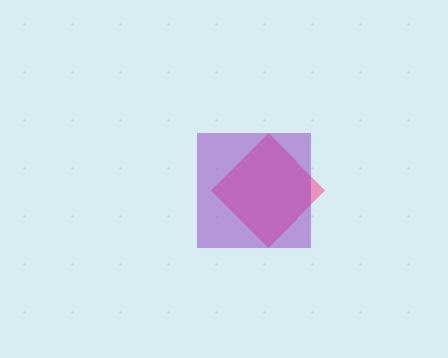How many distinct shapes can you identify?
There are 2 distinct shapes: a pink diamond, a purple square.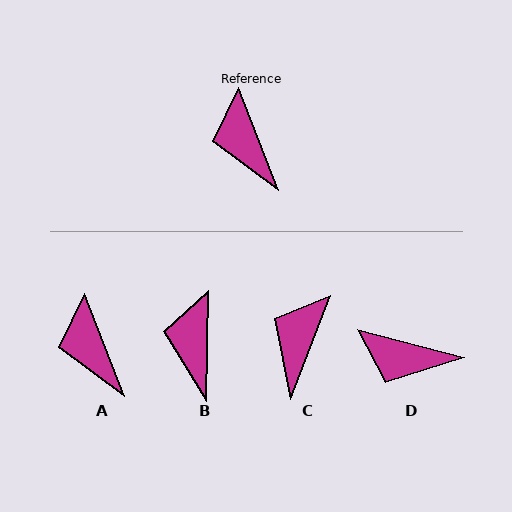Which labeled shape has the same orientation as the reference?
A.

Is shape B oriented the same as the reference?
No, it is off by about 22 degrees.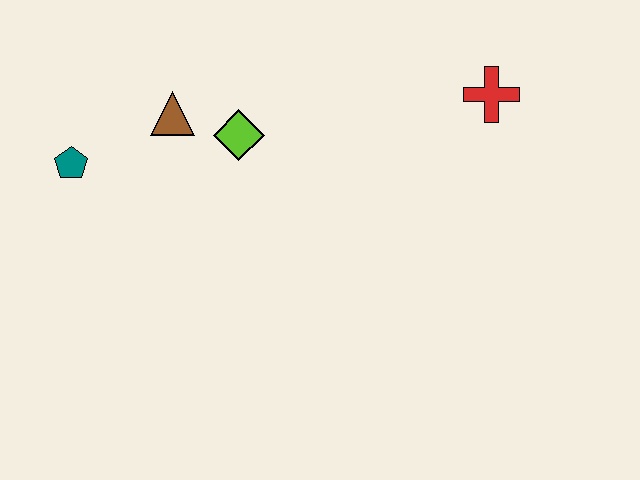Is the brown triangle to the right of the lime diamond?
No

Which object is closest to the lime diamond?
The brown triangle is closest to the lime diamond.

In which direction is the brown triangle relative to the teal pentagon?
The brown triangle is to the right of the teal pentagon.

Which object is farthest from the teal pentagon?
The red cross is farthest from the teal pentagon.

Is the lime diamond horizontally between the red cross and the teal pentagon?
Yes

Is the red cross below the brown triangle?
No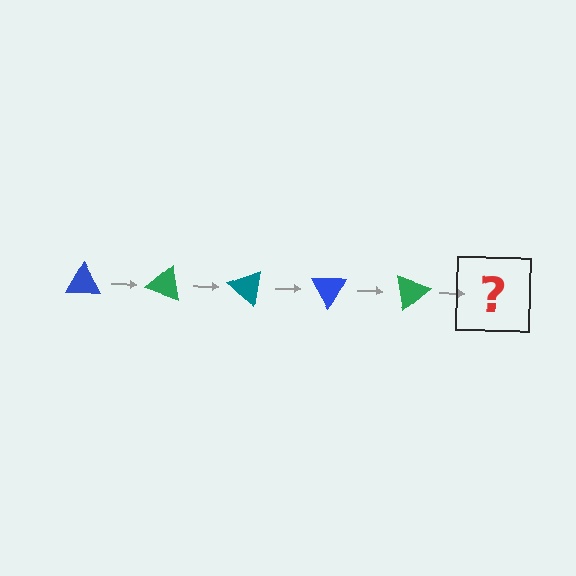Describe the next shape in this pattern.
It should be a teal triangle, rotated 100 degrees from the start.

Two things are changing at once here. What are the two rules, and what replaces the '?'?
The two rules are that it rotates 20 degrees each step and the color cycles through blue, green, and teal. The '?' should be a teal triangle, rotated 100 degrees from the start.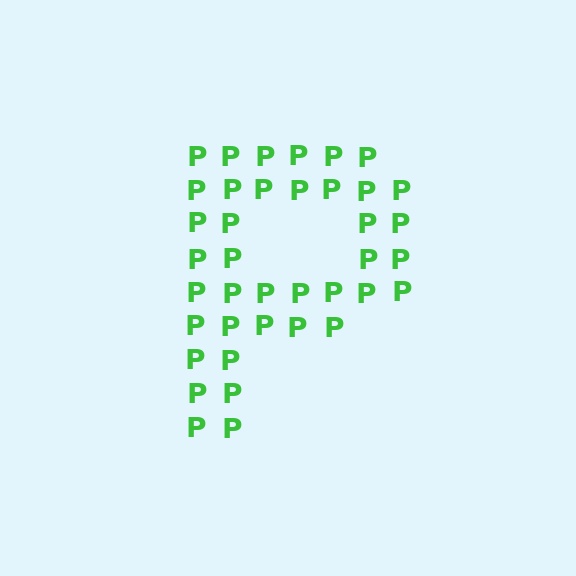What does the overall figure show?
The overall figure shows the letter P.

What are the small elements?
The small elements are letter P's.